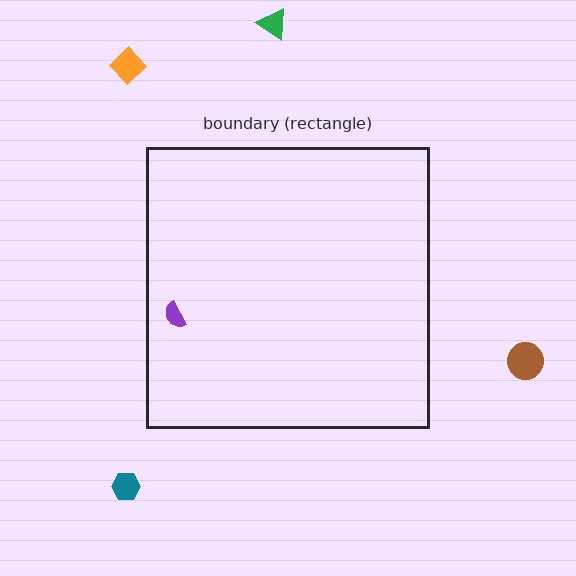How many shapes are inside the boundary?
1 inside, 4 outside.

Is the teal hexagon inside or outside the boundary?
Outside.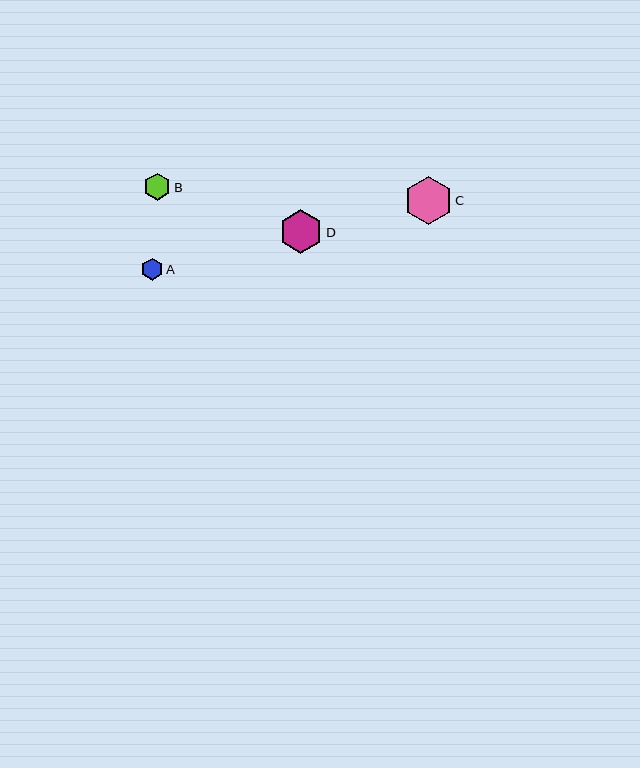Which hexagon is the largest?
Hexagon C is the largest with a size of approximately 48 pixels.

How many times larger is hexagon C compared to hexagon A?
Hexagon C is approximately 2.2 times the size of hexagon A.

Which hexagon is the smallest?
Hexagon A is the smallest with a size of approximately 22 pixels.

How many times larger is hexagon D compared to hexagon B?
Hexagon D is approximately 1.6 times the size of hexagon B.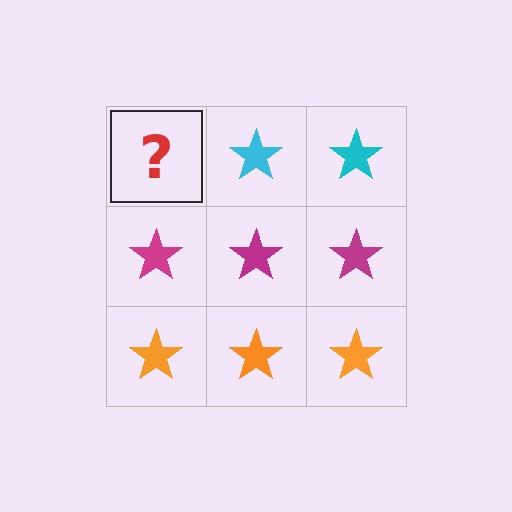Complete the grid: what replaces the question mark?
The question mark should be replaced with a cyan star.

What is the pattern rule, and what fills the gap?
The rule is that each row has a consistent color. The gap should be filled with a cyan star.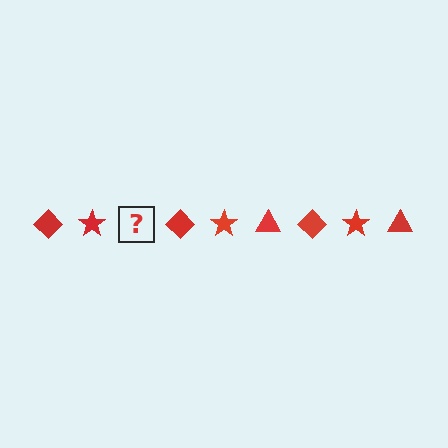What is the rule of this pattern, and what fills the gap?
The rule is that the pattern cycles through diamond, star, triangle shapes in red. The gap should be filled with a red triangle.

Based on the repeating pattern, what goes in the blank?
The blank should be a red triangle.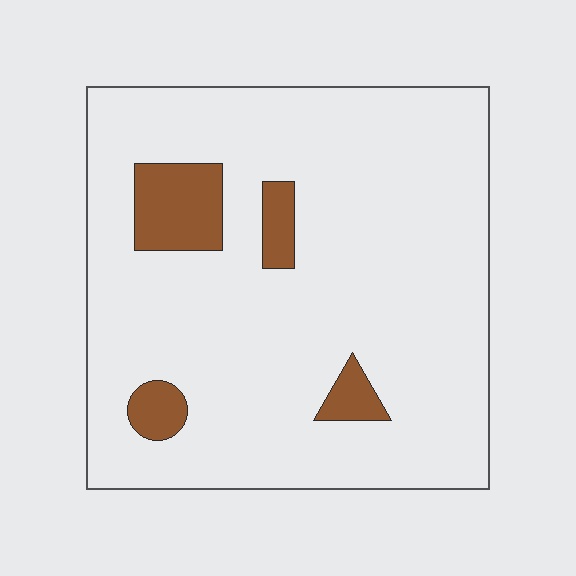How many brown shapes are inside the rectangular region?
4.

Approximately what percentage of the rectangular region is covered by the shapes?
Approximately 10%.